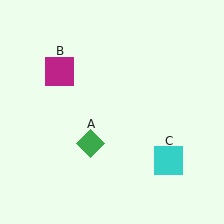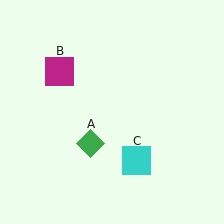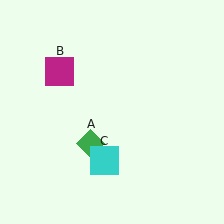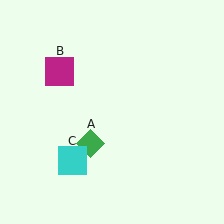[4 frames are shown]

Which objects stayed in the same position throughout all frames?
Green diamond (object A) and magenta square (object B) remained stationary.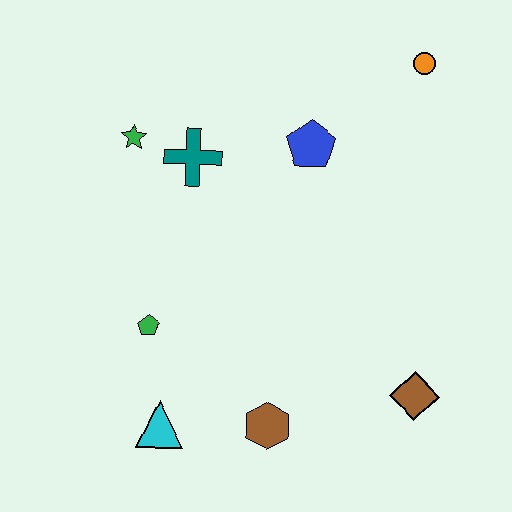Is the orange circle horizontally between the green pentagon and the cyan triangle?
No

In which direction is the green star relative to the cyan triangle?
The green star is above the cyan triangle.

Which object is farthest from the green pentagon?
The orange circle is farthest from the green pentagon.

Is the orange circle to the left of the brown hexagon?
No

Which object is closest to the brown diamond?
The brown hexagon is closest to the brown diamond.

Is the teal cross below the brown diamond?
No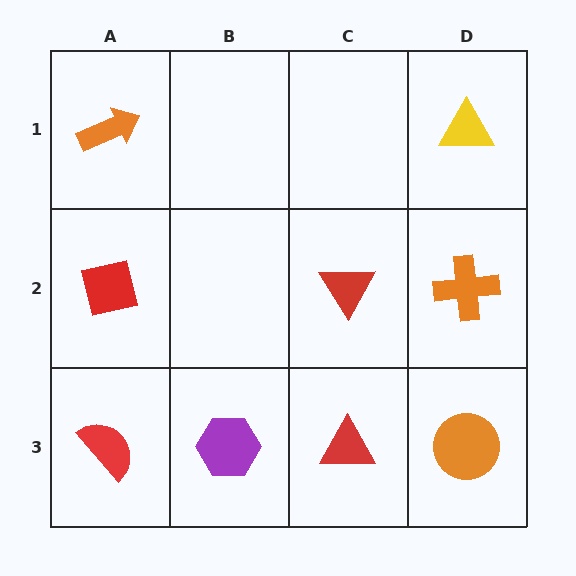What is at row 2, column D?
An orange cross.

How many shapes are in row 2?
3 shapes.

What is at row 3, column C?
A red triangle.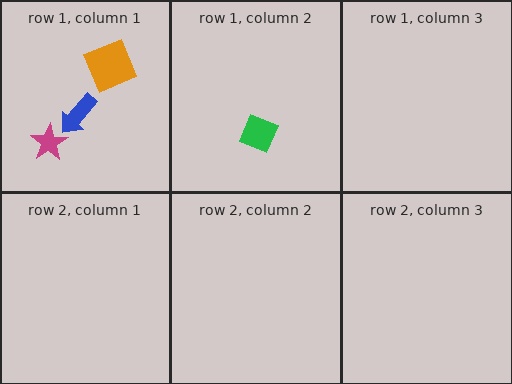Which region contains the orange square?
The row 1, column 1 region.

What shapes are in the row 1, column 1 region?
The blue arrow, the magenta star, the orange square.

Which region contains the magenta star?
The row 1, column 1 region.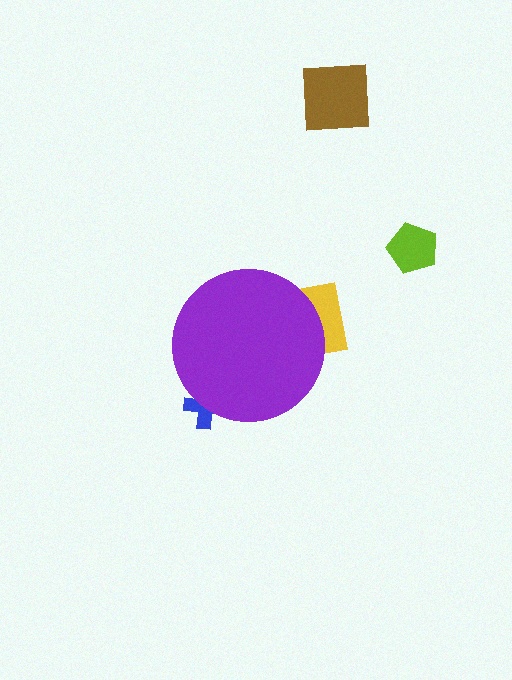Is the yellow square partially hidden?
Yes, the yellow square is partially hidden behind the purple circle.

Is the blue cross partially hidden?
Yes, the blue cross is partially hidden behind the purple circle.